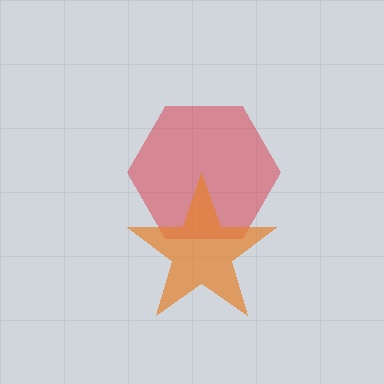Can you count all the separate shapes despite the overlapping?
Yes, there are 2 separate shapes.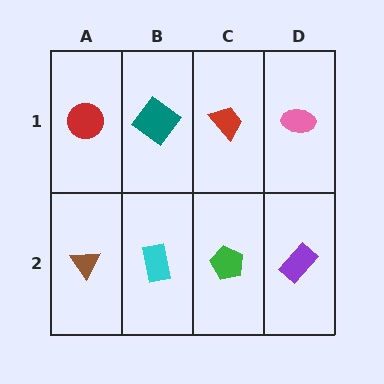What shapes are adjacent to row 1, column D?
A purple rectangle (row 2, column D), a red trapezoid (row 1, column C).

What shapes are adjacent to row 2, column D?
A pink ellipse (row 1, column D), a green pentagon (row 2, column C).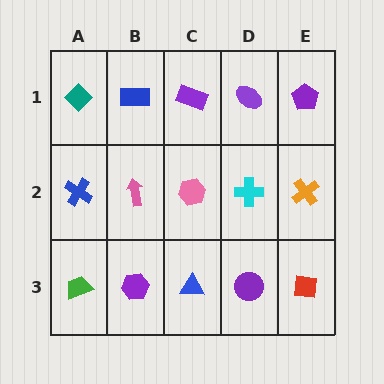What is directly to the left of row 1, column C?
A blue rectangle.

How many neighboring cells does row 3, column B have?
3.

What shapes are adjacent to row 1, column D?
A cyan cross (row 2, column D), a purple rectangle (row 1, column C), a purple pentagon (row 1, column E).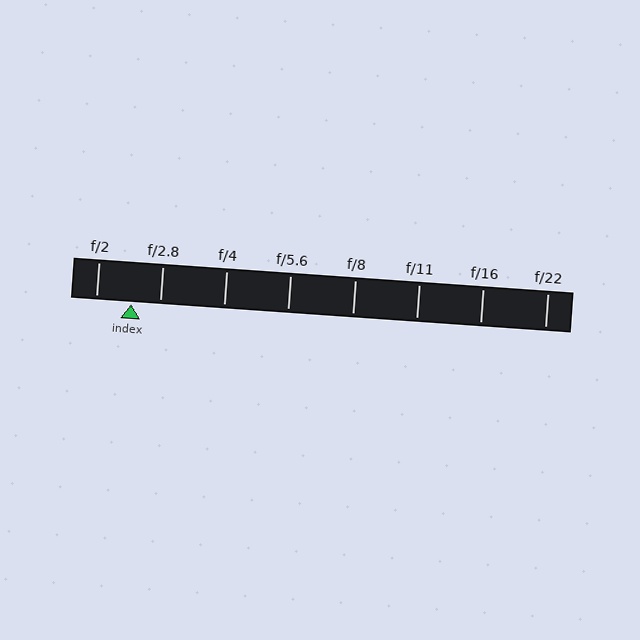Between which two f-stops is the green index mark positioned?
The index mark is between f/2 and f/2.8.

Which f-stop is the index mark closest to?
The index mark is closest to f/2.8.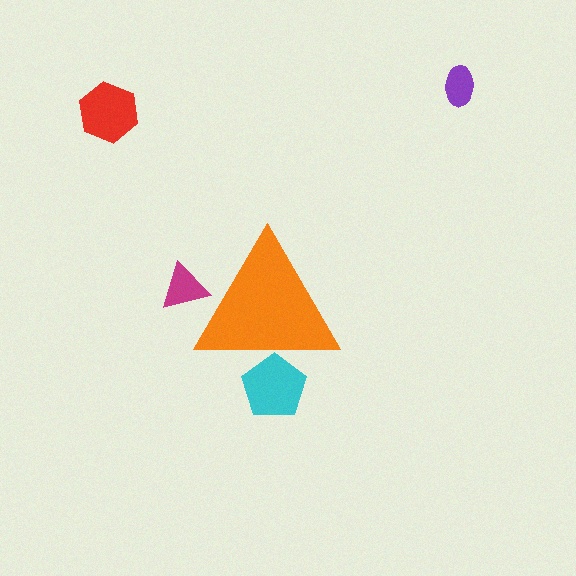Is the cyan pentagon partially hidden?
Yes, the cyan pentagon is partially hidden behind the orange triangle.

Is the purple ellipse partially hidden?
No, the purple ellipse is fully visible.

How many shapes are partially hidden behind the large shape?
2 shapes are partially hidden.